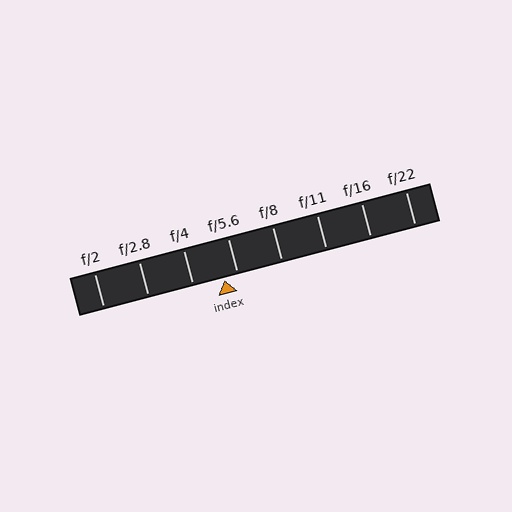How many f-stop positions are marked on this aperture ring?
There are 8 f-stop positions marked.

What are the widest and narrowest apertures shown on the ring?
The widest aperture shown is f/2 and the narrowest is f/22.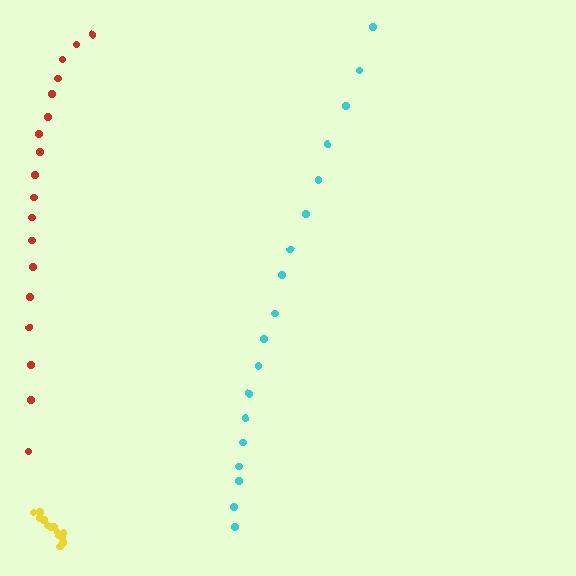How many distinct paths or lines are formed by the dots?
There are 3 distinct paths.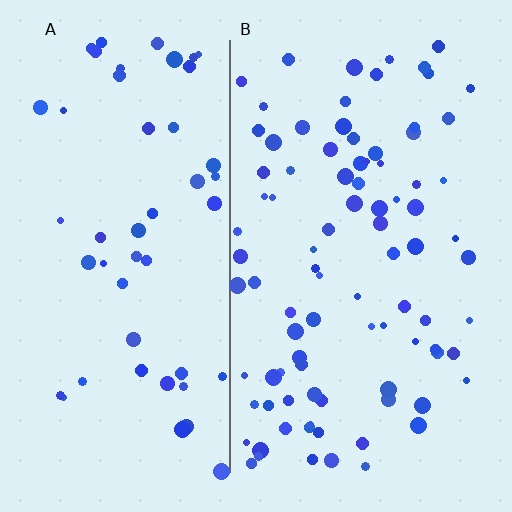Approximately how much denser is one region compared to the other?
Approximately 1.8× — region B over region A.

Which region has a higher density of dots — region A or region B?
B (the right).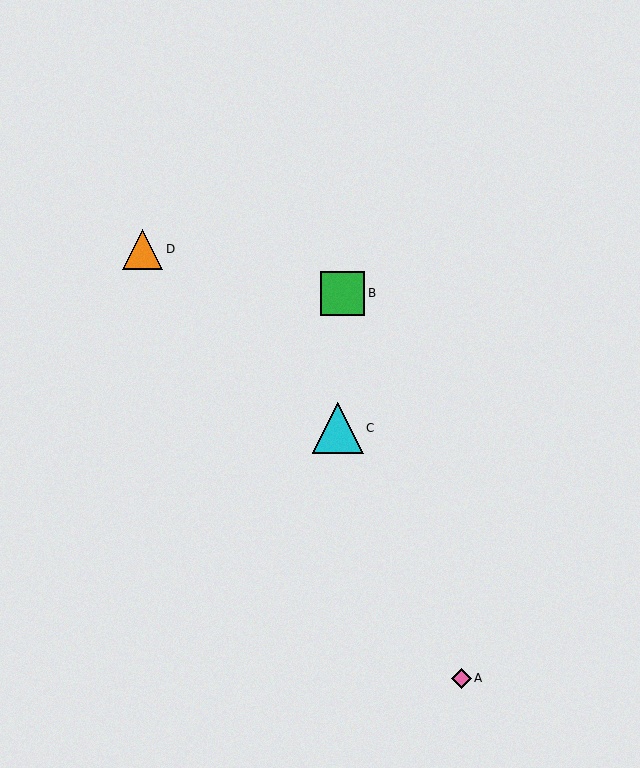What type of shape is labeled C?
Shape C is a cyan triangle.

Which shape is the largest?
The cyan triangle (labeled C) is the largest.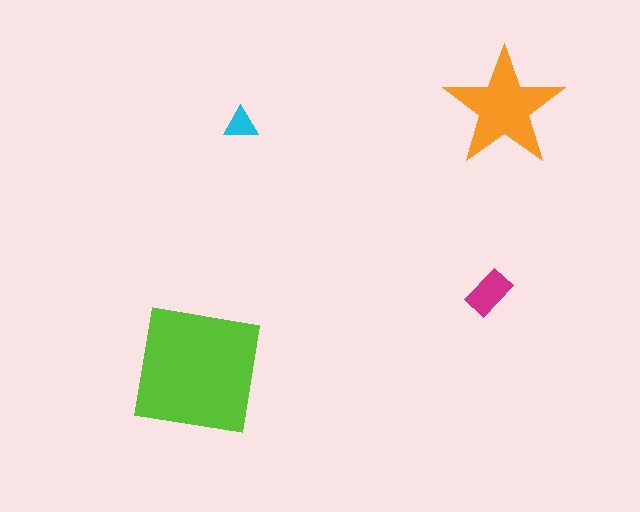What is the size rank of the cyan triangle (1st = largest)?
4th.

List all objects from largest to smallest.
The lime square, the orange star, the magenta rectangle, the cyan triangle.